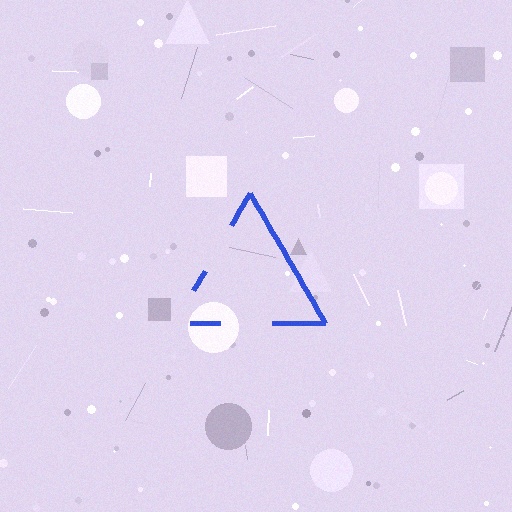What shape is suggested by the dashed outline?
The dashed outline suggests a triangle.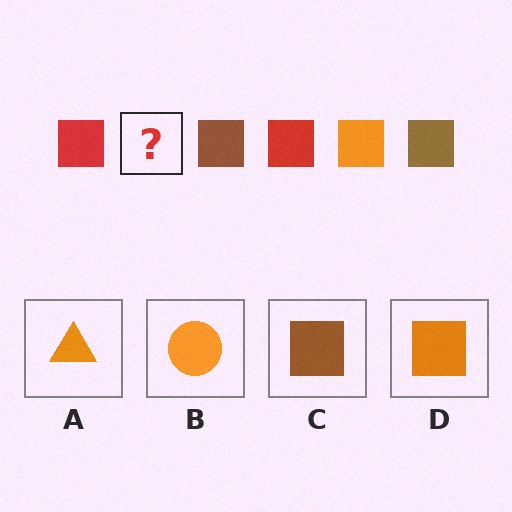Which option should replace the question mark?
Option D.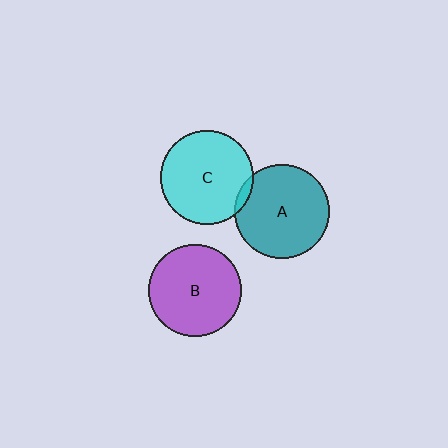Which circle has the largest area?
Circle A (teal).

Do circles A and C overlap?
Yes.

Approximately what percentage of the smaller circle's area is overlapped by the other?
Approximately 5%.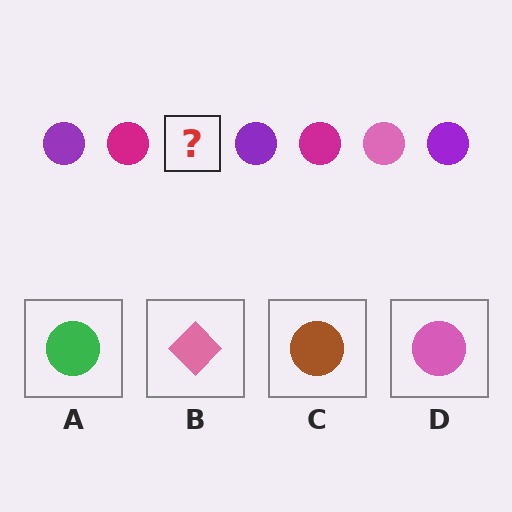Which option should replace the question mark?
Option D.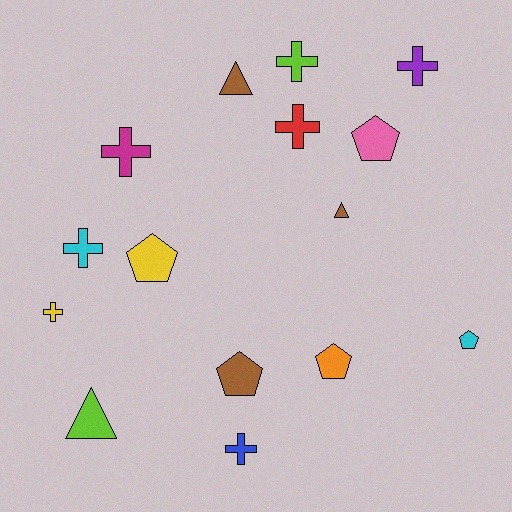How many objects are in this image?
There are 15 objects.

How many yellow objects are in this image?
There are 2 yellow objects.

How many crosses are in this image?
There are 7 crosses.